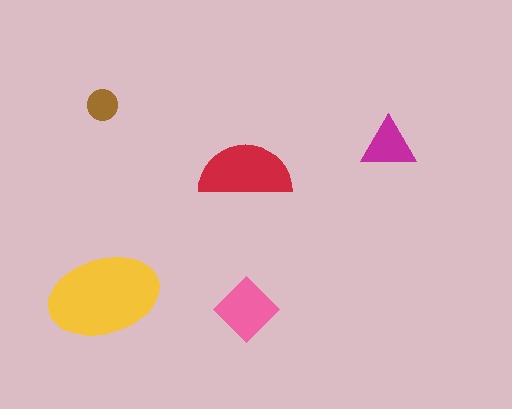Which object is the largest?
The yellow ellipse.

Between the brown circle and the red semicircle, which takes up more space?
The red semicircle.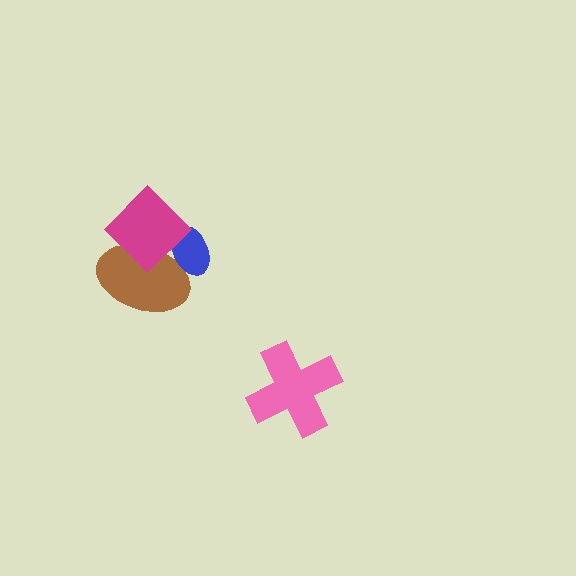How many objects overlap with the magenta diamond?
2 objects overlap with the magenta diamond.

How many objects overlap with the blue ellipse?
2 objects overlap with the blue ellipse.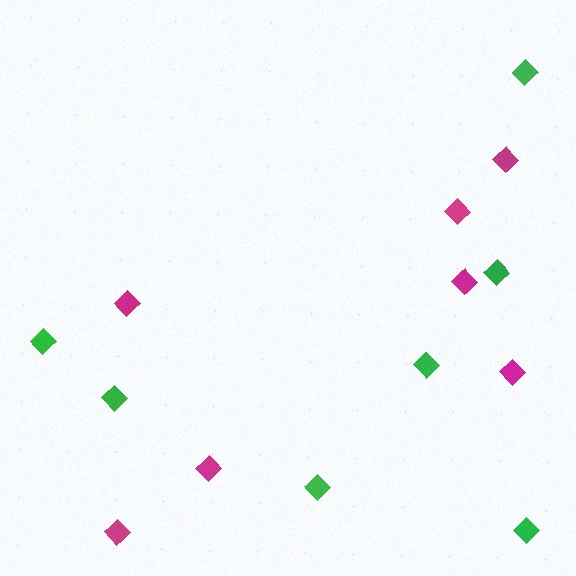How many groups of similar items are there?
There are 2 groups: one group of magenta diamonds (7) and one group of green diamonds (7).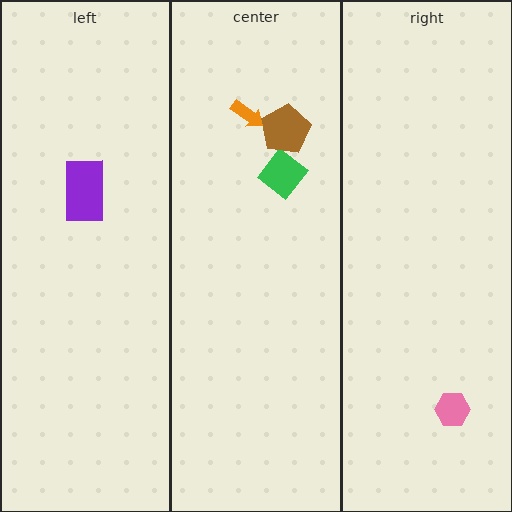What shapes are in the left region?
The purple rectangle.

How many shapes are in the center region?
3.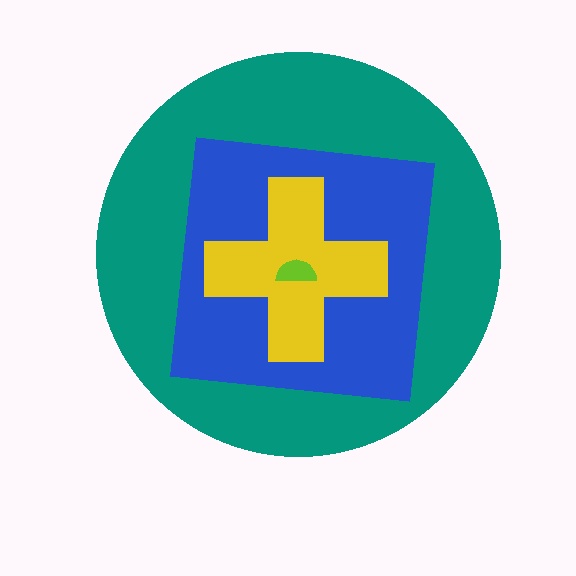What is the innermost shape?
The lime semicircle.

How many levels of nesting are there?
4.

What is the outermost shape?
The teal circle.